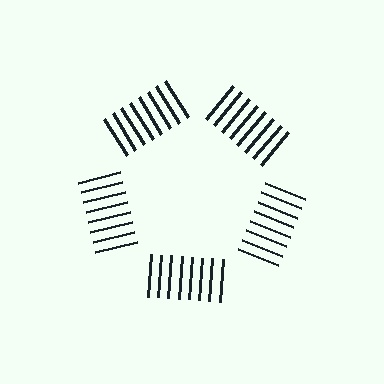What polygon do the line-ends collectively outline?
An illusory pentagon — the line segments terminate on its edges but no continuous stroke is drawn.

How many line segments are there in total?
40 — 8 along each of the 5 edges.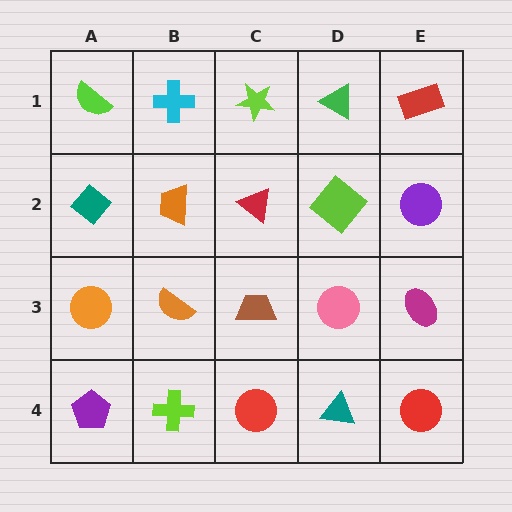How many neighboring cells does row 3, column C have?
4.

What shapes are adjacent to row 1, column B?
An orange trapezoid (row 2, column B), a lime semicircle (row 1, column A), a lime star (row 1, column C).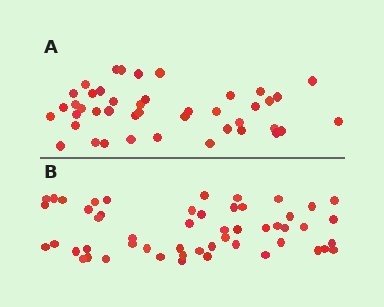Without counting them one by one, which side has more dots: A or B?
Region B (the bottom region) has more dots.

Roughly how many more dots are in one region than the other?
Region B has roughly 8 or so more dots than region A.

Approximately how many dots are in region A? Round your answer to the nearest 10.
About 40 dots. (The exact count is 43, which rounds to 40.)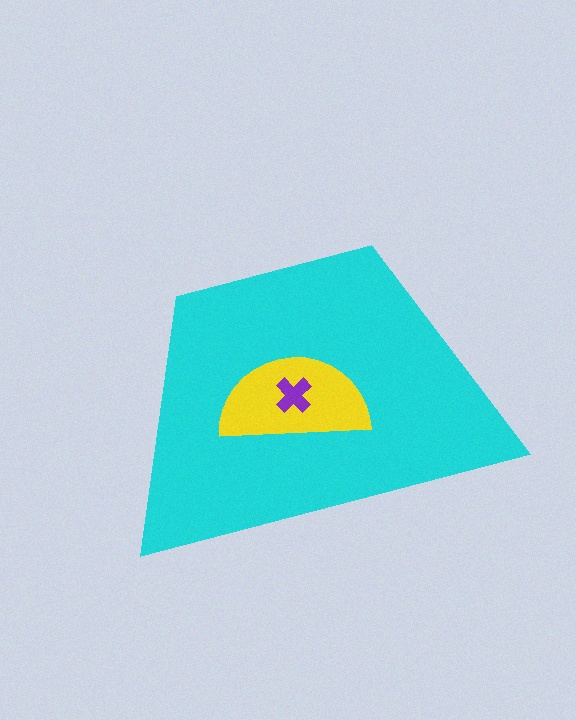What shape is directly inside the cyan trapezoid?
The yellow semicircle.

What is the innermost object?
The purple cross.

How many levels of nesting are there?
3.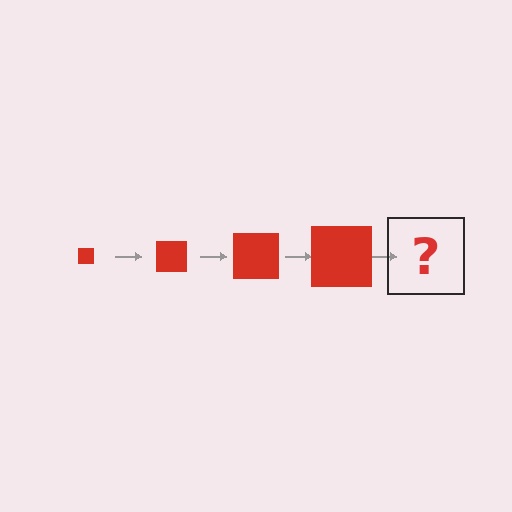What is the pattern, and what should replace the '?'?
The pattern is that the square gets progressively larger each step. The '?' should be a red square, larger than the previous one.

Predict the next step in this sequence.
The next step is a red square, larger than the previous one.